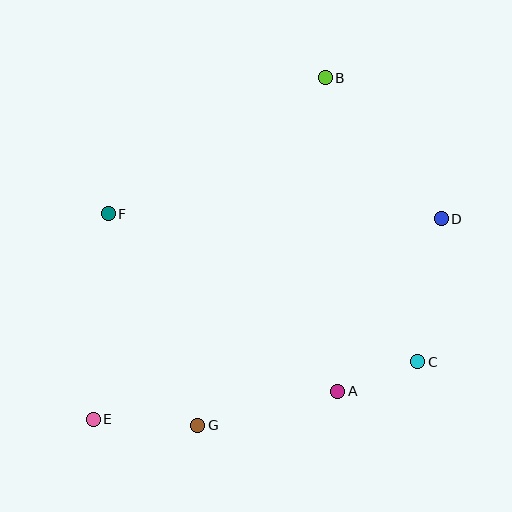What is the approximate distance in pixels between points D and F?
The distance between D and F is approximately 333 pixels.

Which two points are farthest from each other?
Points B and E are farthest from each other.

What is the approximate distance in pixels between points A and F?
The distance between A and F is approximately 290 pixels.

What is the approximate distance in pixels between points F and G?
The distance between F and G is approximately 230 pixels.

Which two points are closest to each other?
Points A and C are closest to each other.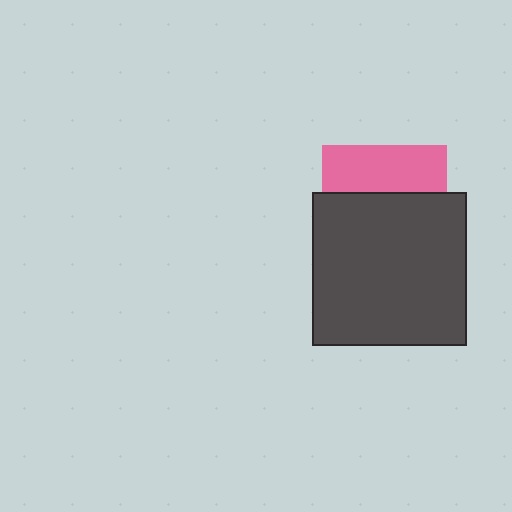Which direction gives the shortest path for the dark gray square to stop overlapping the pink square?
Moving down gives the shortest separation.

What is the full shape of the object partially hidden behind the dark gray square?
The partially hidden object is a pink square.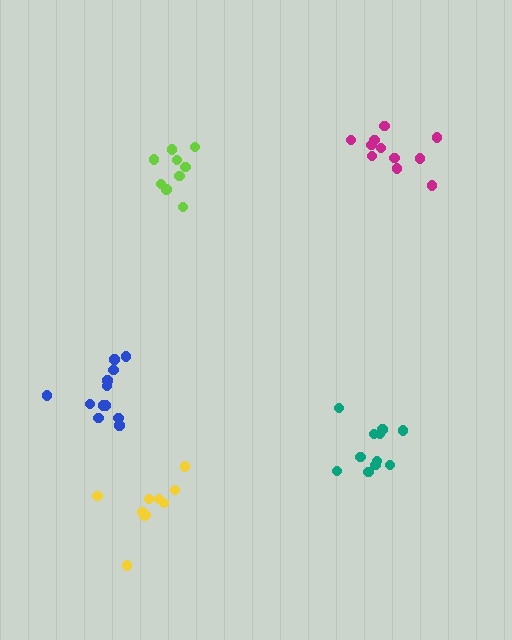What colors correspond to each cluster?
The clusters are colored: blue, magenta, lime, teal, yellow.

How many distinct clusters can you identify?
There are 5 distinct clusters.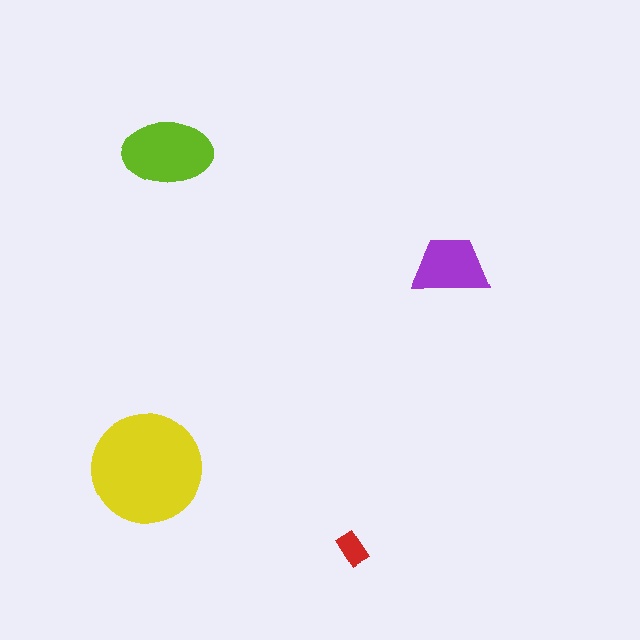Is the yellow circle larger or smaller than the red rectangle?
Larger.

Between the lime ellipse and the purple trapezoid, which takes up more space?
The lime ellipse.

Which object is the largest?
The yellow circle.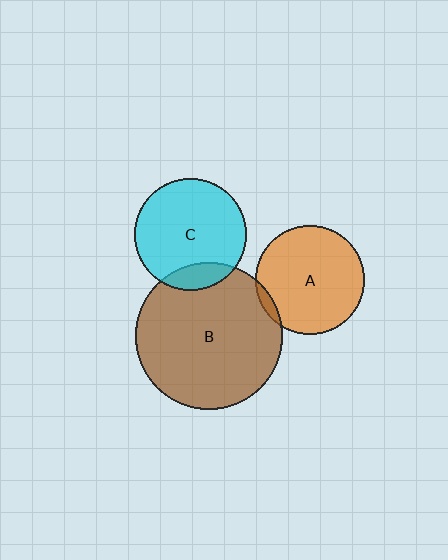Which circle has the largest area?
Circle B (brown).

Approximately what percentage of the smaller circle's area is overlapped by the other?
Approximately 15%.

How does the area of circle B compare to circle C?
Approximately 1.7 times.